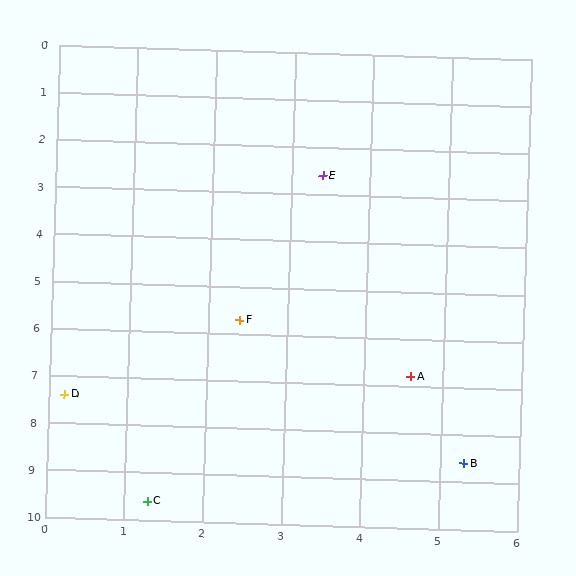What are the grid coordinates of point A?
Point A is at approximately (4.6, 6.8).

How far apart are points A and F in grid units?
Points A and F are about 2.5 grid units apart.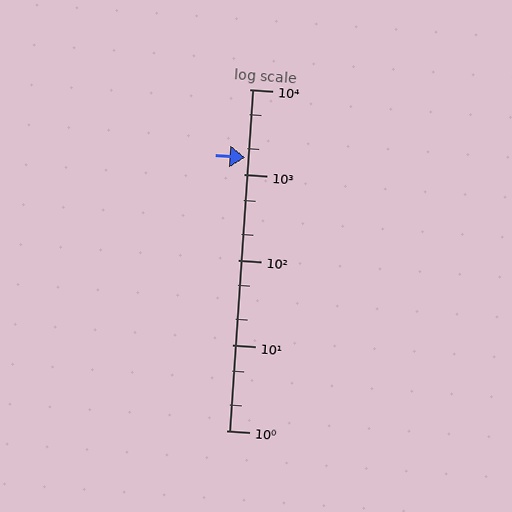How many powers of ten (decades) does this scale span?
The scale spans 4 decades, from 1 to 10000.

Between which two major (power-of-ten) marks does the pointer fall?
The pointer is between 1000 and 10000.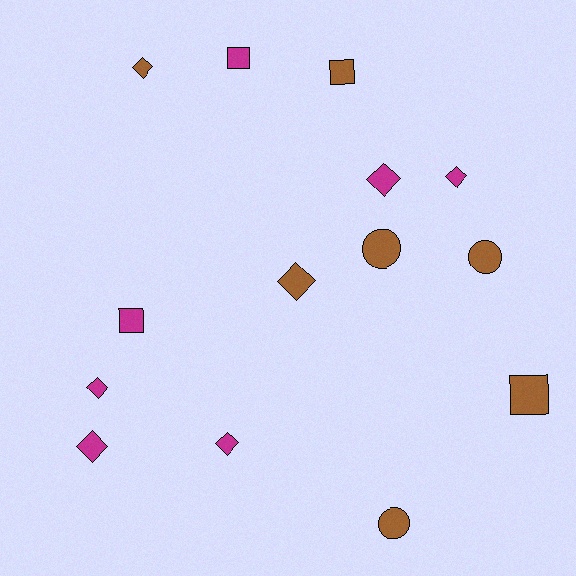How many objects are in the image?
There are 14 objects.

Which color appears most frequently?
Magenta, with 7 objects.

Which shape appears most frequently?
Diamond, with 7 objects.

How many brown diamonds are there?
There are 2 brown diamonds.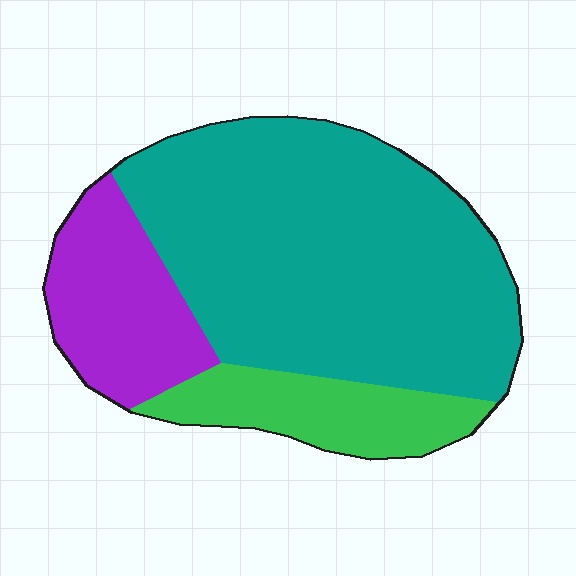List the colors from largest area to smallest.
From largest to smallest: teal, purple, green.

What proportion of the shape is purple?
Purple takes up about one fifth (1/5) of the shape.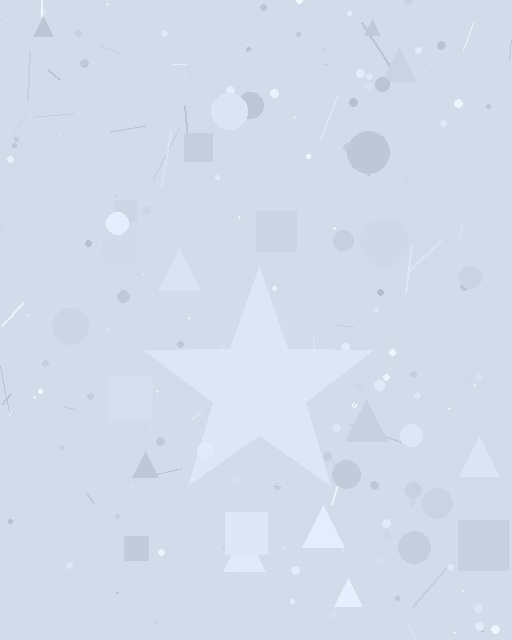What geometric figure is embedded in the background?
A star is embedded in the background.